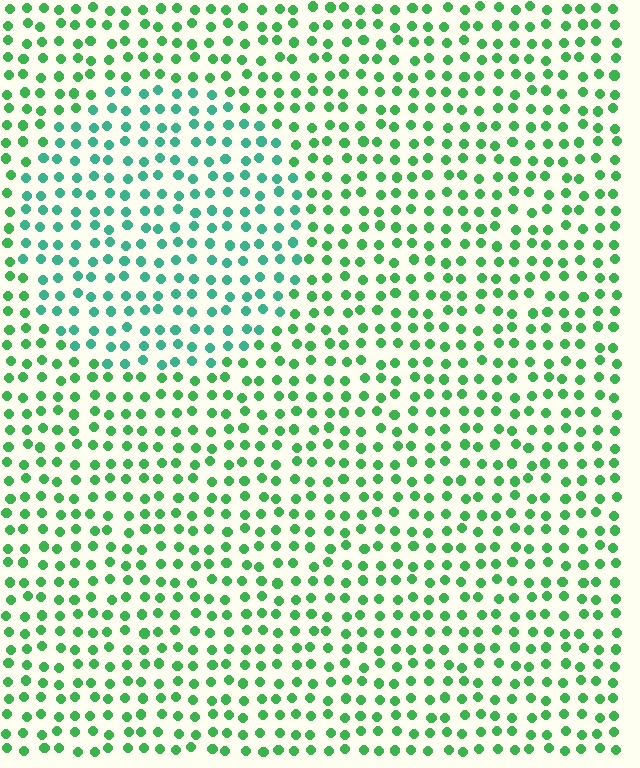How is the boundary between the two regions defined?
The boundary is defined purely by a slight shift in hue (about 32 degrees). Spacing, size, and orientation are identical on both sides.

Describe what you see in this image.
The image is filled with small green elements in a uniform arrangement. A circle-shaped region is visible where the elements are tinted to a slightly different hue, forming a subtle color boundary.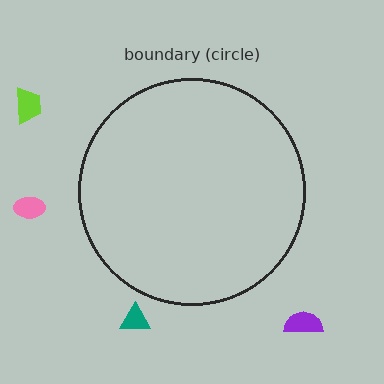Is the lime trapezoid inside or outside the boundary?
Outside.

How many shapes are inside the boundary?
0 inside, 4 outside.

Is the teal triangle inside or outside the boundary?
Outside.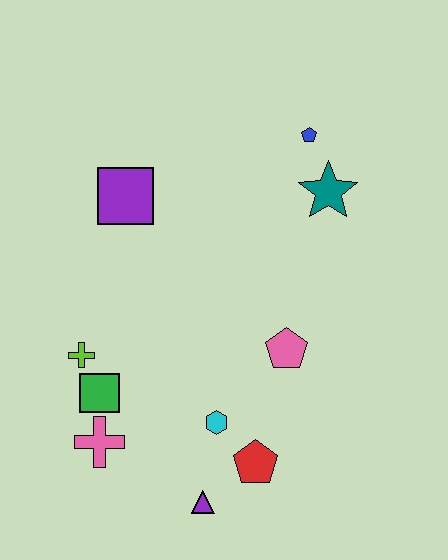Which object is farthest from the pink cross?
The blue pentagon is farthest from the pink cross.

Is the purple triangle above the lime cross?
No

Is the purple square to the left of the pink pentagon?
Yes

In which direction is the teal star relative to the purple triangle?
The teal star is above the purple triangle.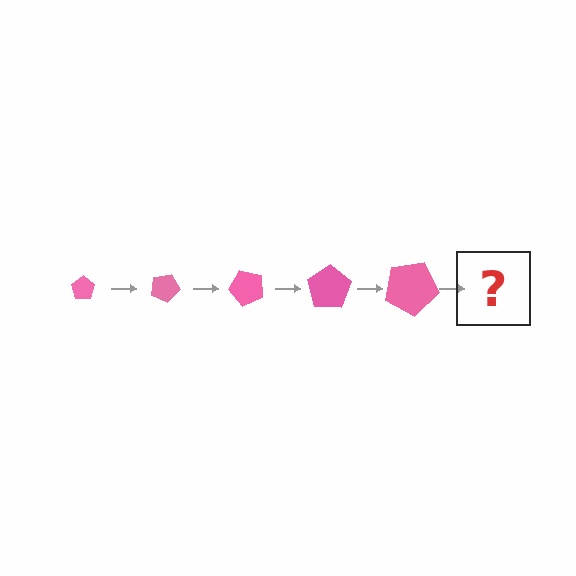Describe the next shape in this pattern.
It should be a pentagon, larger than the previous one and rotated 125 degrees from the start.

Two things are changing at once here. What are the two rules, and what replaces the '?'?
The two rules are that the pentagon grows larger each step and it rotates 25 degrees each step. The '?' should be a pentagon, larger than the previous one and rotated 125 degrees from the start.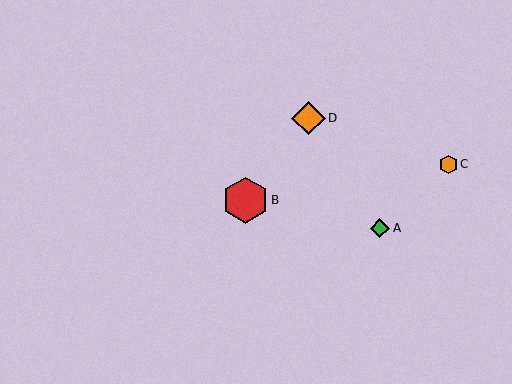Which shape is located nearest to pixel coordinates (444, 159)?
The orange hexagon (labeled C) at (448, 164) is nearest to that location.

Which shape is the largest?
The red hexagon (labeled B) is the largest.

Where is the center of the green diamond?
The center of the green diamond is at (380, 228).